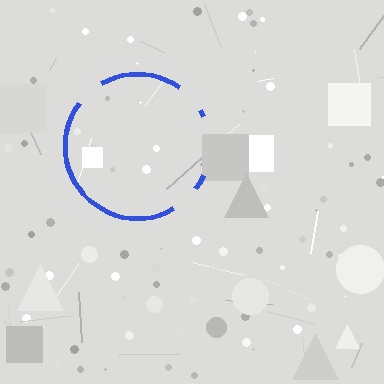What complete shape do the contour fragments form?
The contour fragments form a circle.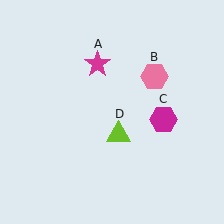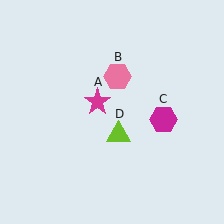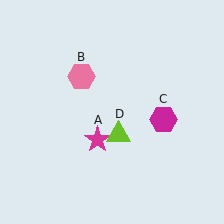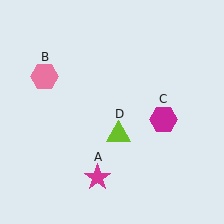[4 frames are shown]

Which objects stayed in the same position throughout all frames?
Magenta hexagon (object C) and lime triangle (object D) remained stationary.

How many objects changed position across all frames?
2 objects changed position: magenta star (object A), pink hexagon (object B).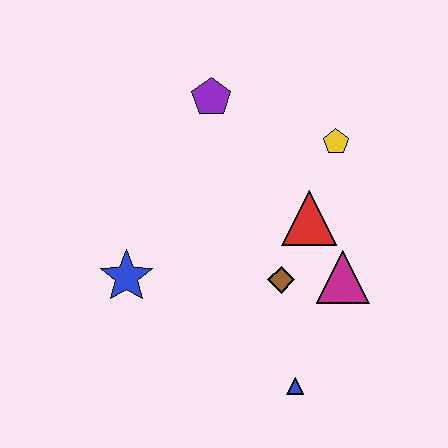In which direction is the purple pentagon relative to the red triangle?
The purple pentagon is above the red triangle.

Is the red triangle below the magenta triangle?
No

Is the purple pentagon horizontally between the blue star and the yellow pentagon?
Yes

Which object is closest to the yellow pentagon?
The red triangle is closest to the yellow pentagon.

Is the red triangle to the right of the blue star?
Yes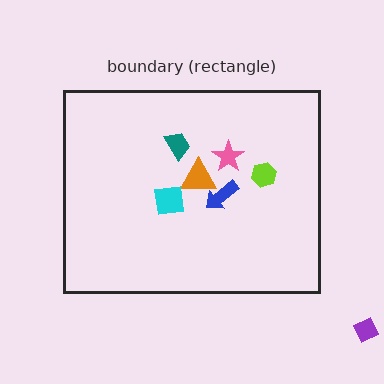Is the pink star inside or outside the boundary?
Inside.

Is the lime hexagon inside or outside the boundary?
Inside.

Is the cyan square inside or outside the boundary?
Inside.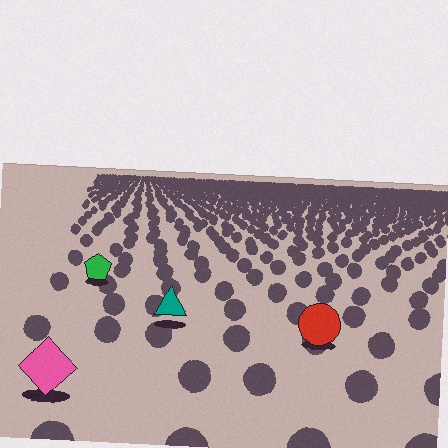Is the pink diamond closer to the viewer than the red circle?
Yes. The pink diamond is closer — you can tell from the texture gradient: the ground texture is coarser near it.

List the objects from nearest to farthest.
From nearest to farthest: the pink diamond, the red circle, the teal triangle, the green pentagon.